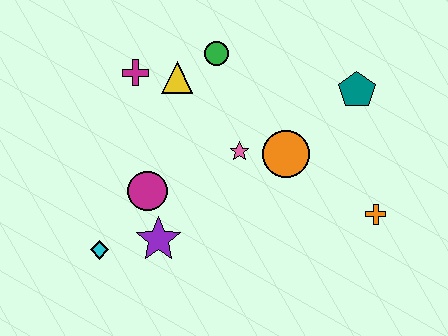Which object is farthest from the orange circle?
The cyan diamond is farthest from the orange circle.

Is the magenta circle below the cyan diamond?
No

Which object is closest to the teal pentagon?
The orange circle is closest to the teal pentagon.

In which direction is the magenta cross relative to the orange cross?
The magenta cross is to the left of the orange cross.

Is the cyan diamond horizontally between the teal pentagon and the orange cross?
No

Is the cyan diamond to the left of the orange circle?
Yes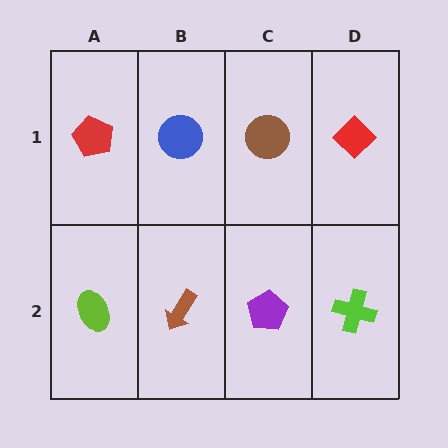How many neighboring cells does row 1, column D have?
2.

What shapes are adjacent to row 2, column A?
A red pentagon (row 1, column A), a brown arrow (row 2, column B).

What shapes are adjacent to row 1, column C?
A purple pentagon (row 2, column C), a blue circle (row 1, column B), a red diamond (row 1, column D).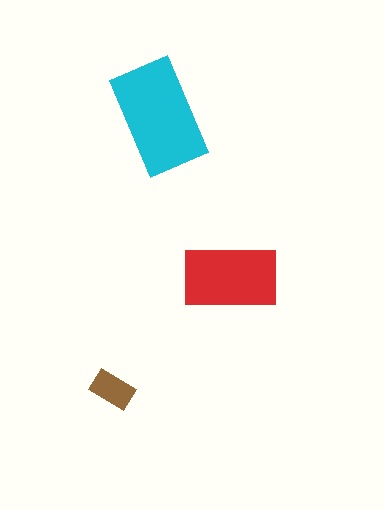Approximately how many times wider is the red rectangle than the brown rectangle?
About 2 times wider.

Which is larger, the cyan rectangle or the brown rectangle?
The cyan one.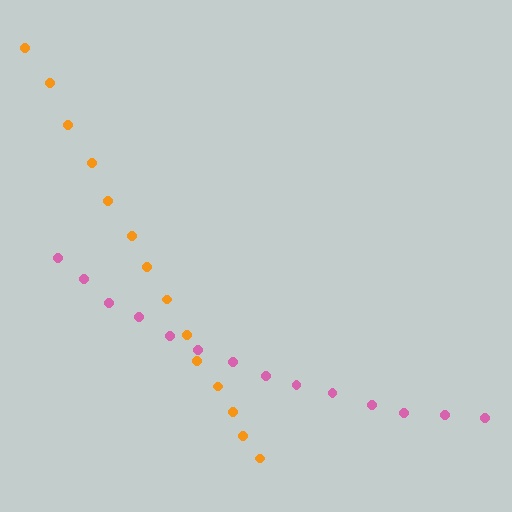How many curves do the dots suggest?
There are 2 distinct paths.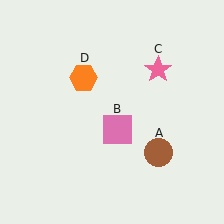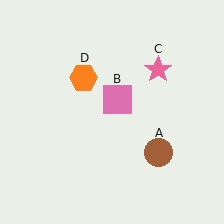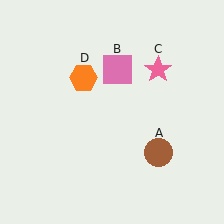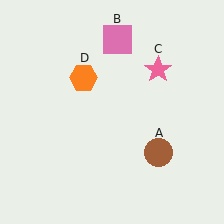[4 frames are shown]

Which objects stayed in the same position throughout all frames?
Brown circle (object A) and pink star (object C) and orange hexagon (object D) remained stationary.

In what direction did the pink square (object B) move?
The pink square (object B) moved up.